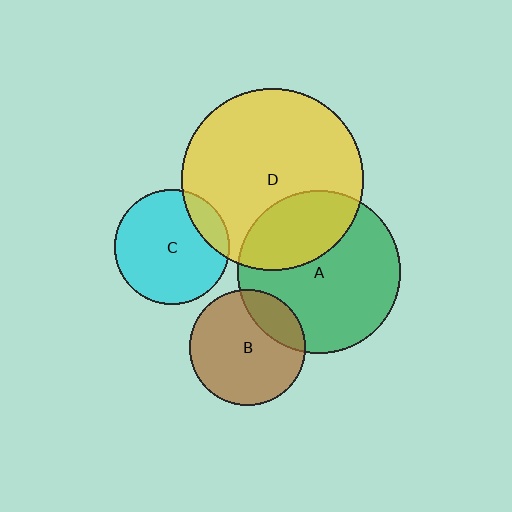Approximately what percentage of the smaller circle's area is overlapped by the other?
Approximately 20%.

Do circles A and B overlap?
Yes.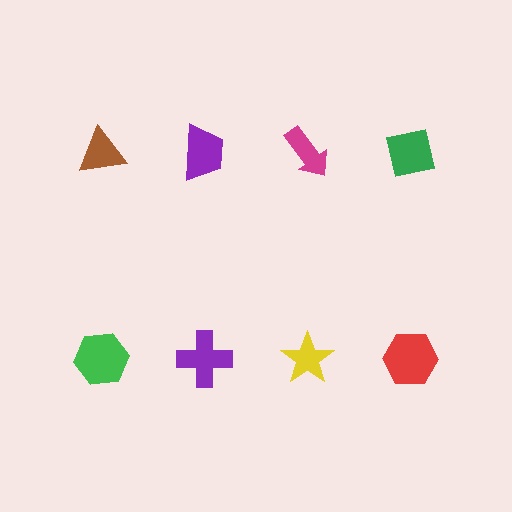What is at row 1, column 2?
A purple trapezoid.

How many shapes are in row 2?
4 shapes.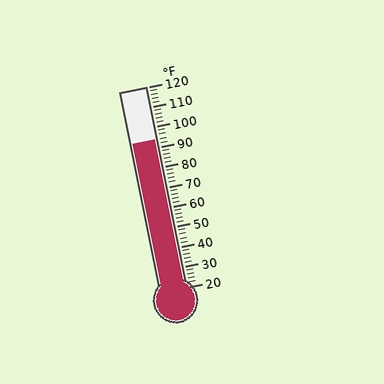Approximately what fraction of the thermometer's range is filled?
The thermometer is filled to approximately 75% of its range.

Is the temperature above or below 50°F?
The temperature is above 50°F.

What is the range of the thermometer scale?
The thermometer scale ranges from 20°F to 120°F.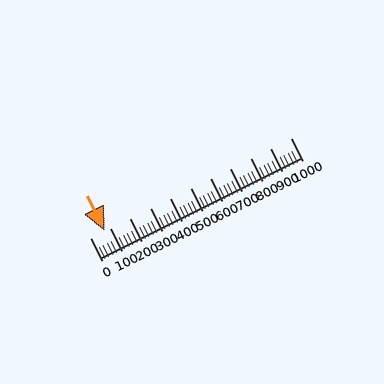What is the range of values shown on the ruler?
The ruler shows values from 0 to 1000.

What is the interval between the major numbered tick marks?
The major tick marks are spaced 100 units apart.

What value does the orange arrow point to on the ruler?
The orange arrow points to approximately 75.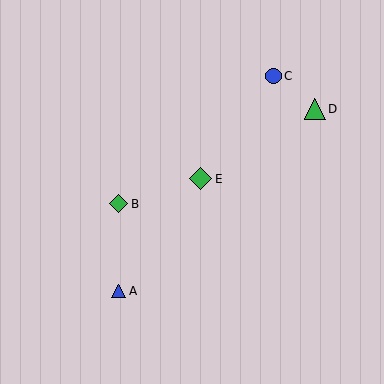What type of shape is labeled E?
Shape E is a green diamond.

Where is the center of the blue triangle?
The center of the blue triangle is at (119, 291).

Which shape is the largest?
The green diamond (labeled E) is the largest.